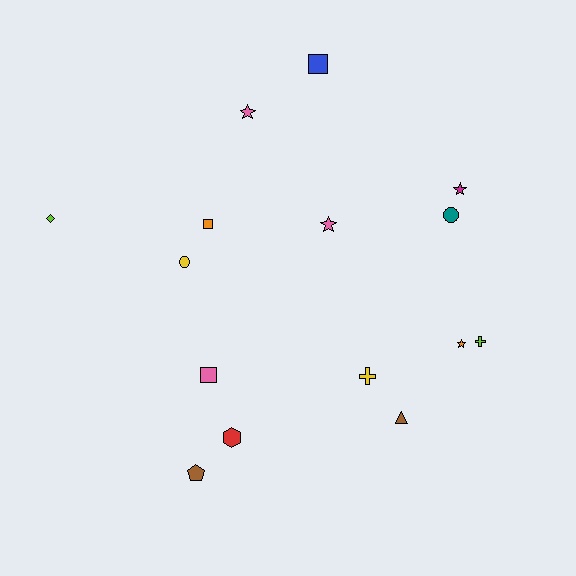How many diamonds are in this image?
There is 1 diamond.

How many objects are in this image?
There are 15 objects.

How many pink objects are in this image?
There are 3 pink objects.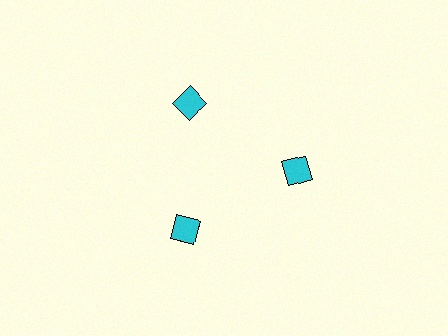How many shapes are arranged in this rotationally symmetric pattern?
There are 3 shapes, arranged in 3 groups of 1.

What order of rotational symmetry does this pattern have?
This pattern has 3-fold rotational symmetry.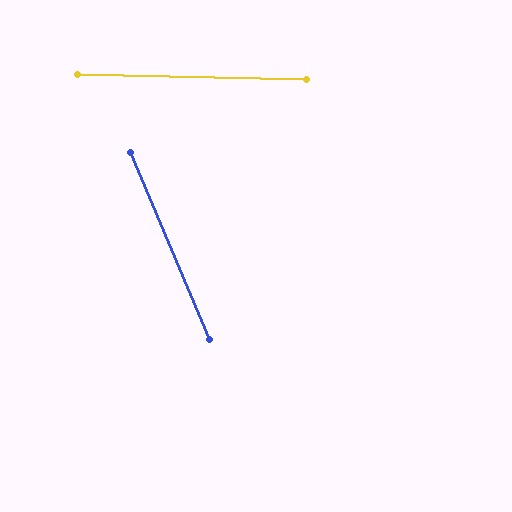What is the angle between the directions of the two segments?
Approximately 66 degrees.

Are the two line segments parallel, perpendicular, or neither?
Neither parallel nor perpendicular — they differ by about 66°.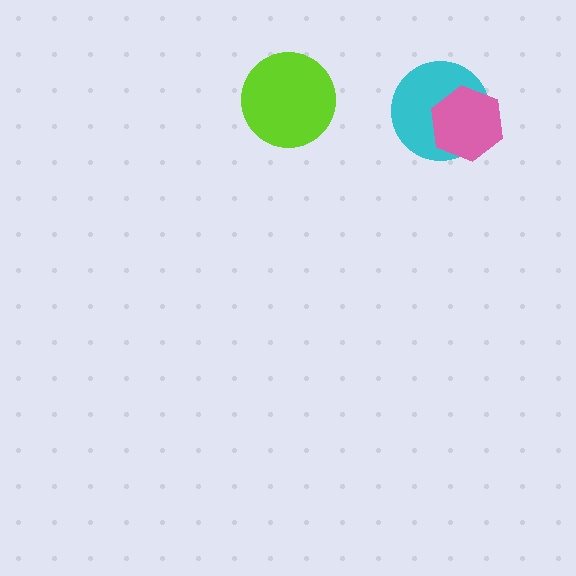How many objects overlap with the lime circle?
0 objects overlap with the lime circle.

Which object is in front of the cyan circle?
The pink hexagon is in front of the cyan circle.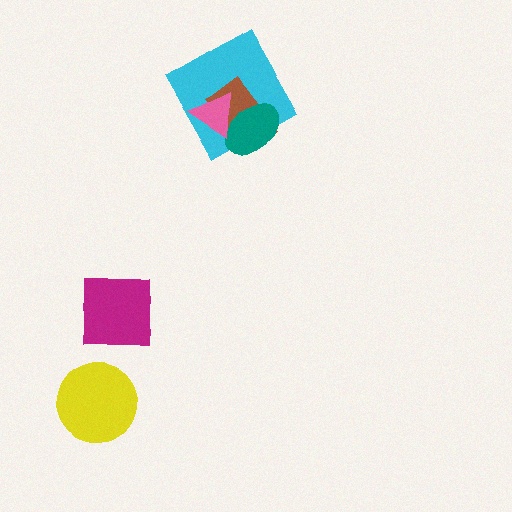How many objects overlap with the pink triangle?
3 objects overlap with the pink triangle.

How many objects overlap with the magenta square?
0 objects overlap with the magenta square.